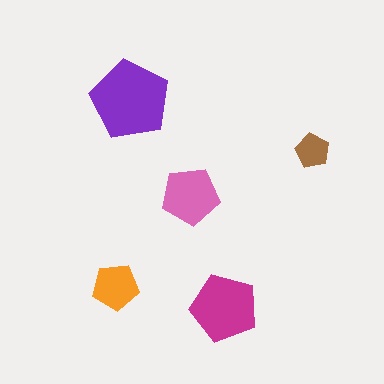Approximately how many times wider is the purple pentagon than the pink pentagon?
About 1.5 times wider.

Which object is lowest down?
The magenta pentagon is bottommost.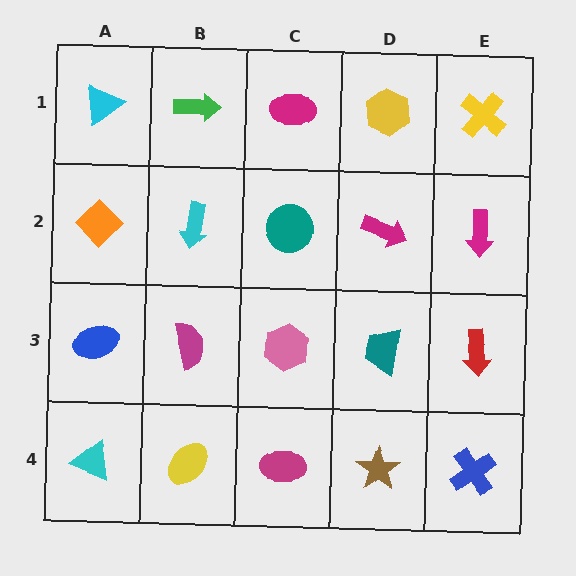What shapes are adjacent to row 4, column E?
A red arrow (row 3, column E), a brown star (row 4, column D).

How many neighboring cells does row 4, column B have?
3.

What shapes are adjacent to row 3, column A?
An orange diamond (row 2, column A), a cyan triangle (row 4, column A), a magenta semicircle (row 3, column B).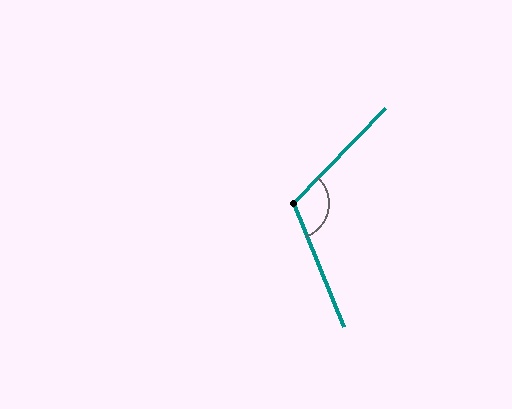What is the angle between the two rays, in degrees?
Approximately 114 degrees.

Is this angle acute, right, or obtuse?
It is obtuse.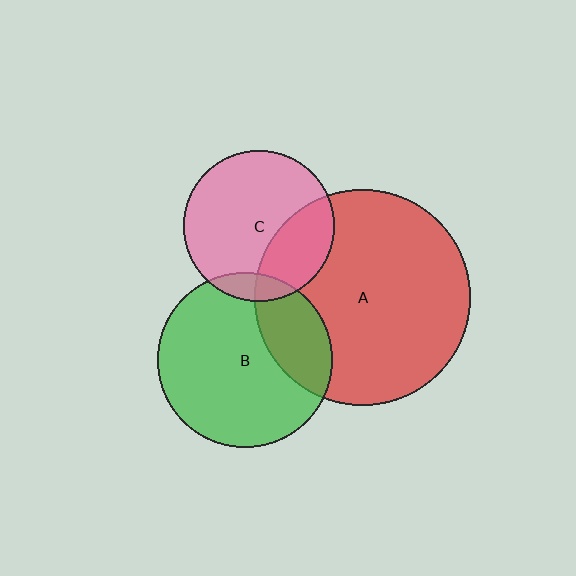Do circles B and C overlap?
Yes.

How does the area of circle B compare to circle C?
Approximately 1.3 times.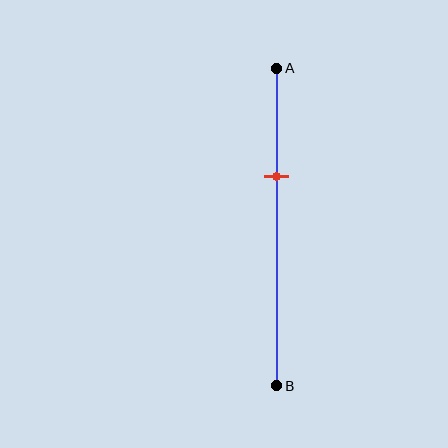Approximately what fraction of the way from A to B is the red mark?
The red mark is approximately 35% of the way from A to B.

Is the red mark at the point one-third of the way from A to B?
Yes, the mark is approximately at the one-third point.